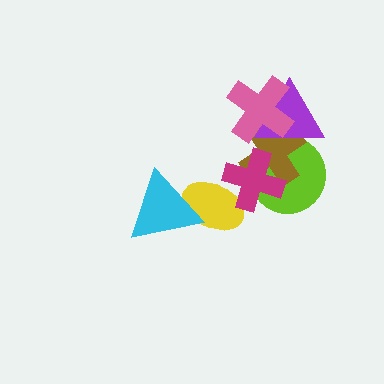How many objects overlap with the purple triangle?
3 objects overlap with the purple triangle.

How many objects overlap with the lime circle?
3 objects overlap with the lime circle.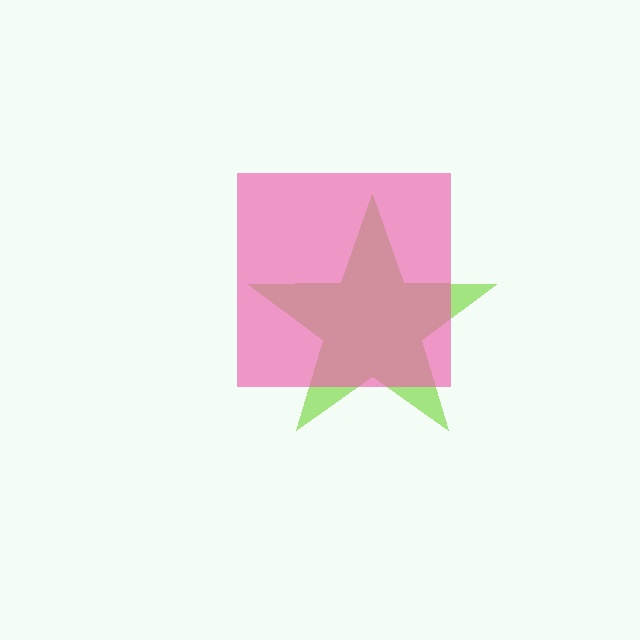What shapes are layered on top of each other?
The layered shapes are: a lime star, a pink square.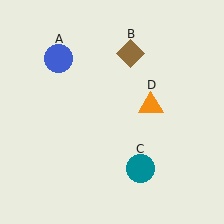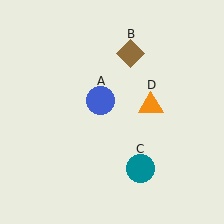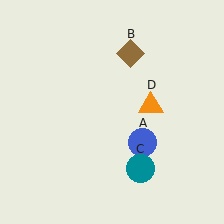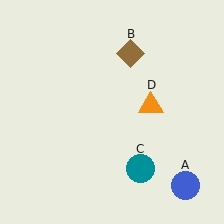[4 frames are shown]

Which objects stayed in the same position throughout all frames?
Brown diamond (object B) and teal circle (object C) and orange triangle (object D) remained stationary.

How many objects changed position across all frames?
1 object changed position: blue circle (object A).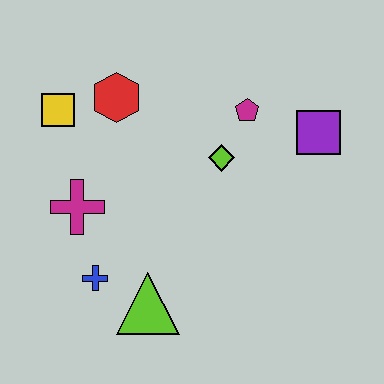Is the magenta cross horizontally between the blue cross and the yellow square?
Yes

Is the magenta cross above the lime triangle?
Yes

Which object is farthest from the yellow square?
The purple square is farthest from the yellow square.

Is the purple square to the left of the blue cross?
No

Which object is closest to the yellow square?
The red hexagon is closest to the yellow square.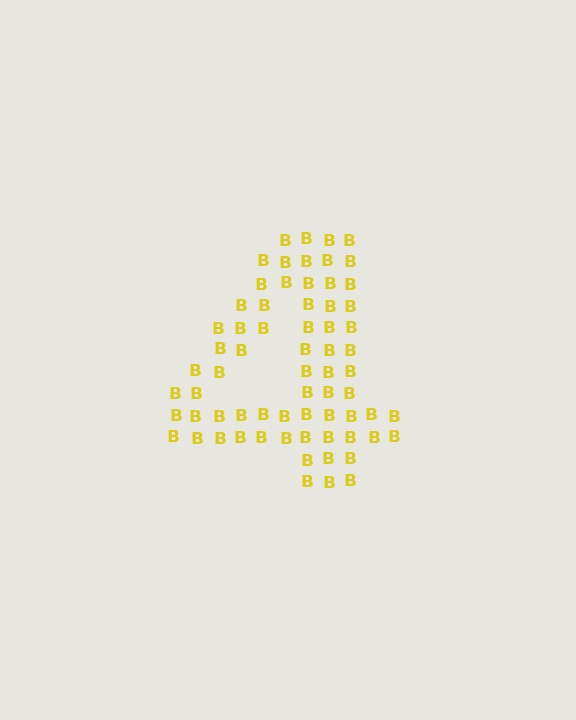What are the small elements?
The small elements are letter B's.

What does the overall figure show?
The overall figure shows the digit 4.